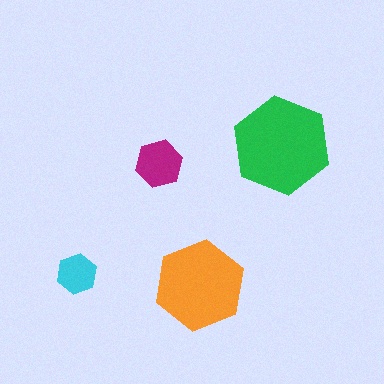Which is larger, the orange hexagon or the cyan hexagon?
The orange one.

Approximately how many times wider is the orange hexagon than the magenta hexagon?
About 2 times wider.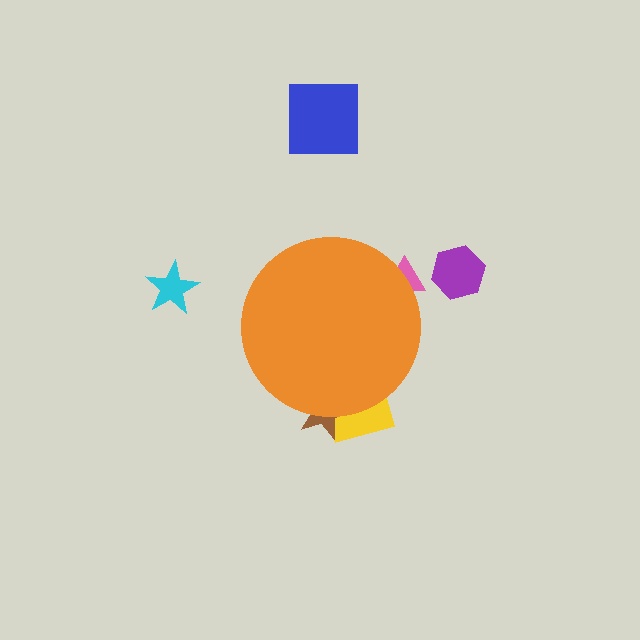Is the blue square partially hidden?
No, the blue square is fully visible.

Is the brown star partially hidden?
Yes, the brown star is partially hidden behind the orange circle.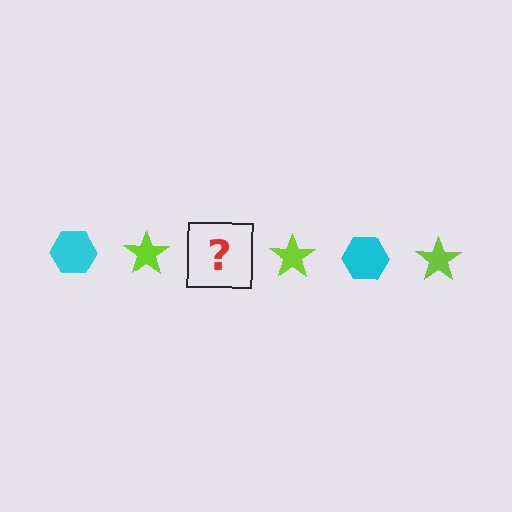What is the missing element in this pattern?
The missing element is a cyan hexagon.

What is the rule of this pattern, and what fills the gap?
The rule is that the pattern alternates between cyan hexagon and lime star. The gap should be filled with a cyan hexagon.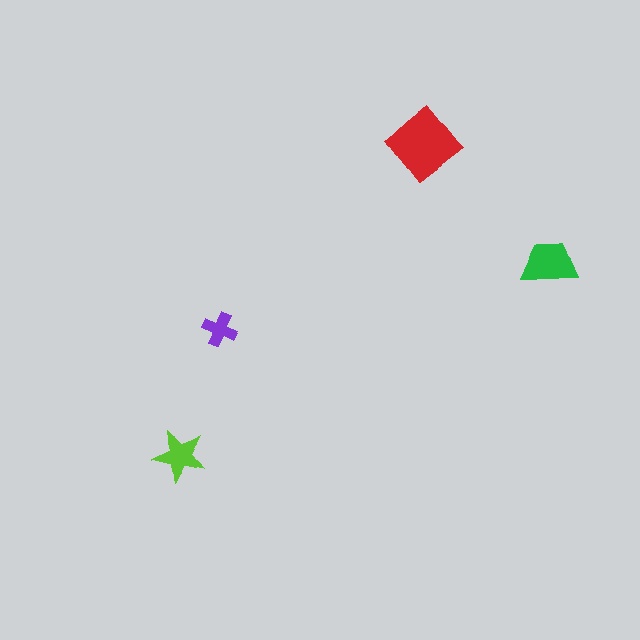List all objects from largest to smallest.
The red diamond, the green trapezoid, the lime star, the purple cross.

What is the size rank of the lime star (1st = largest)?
3rd.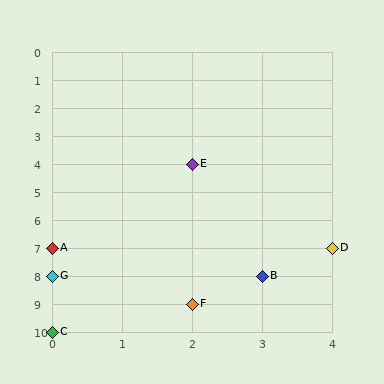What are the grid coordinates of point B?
Point B is at grid coordinates (3, 8).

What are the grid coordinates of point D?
Point D is at grid coordinates (4, 7).